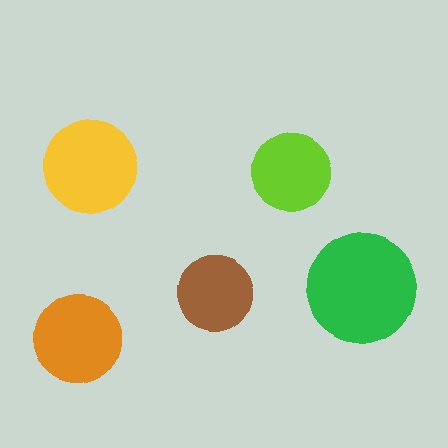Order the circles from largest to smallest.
the green one, the yellow one, the orange one, the lime one, the brown one.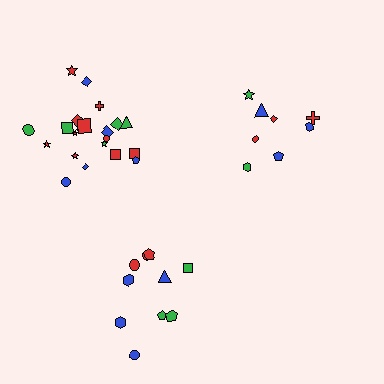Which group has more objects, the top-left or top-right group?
The top-left group.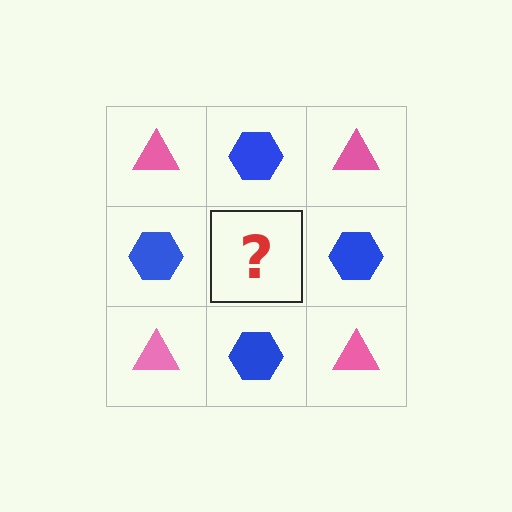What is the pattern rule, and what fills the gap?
The rule is that it alternates pink triangle and blue hexagon in a checkerboard pattern. The gap should be filled with a pink triangle.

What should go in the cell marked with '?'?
The missing cell should contain a pink triangle.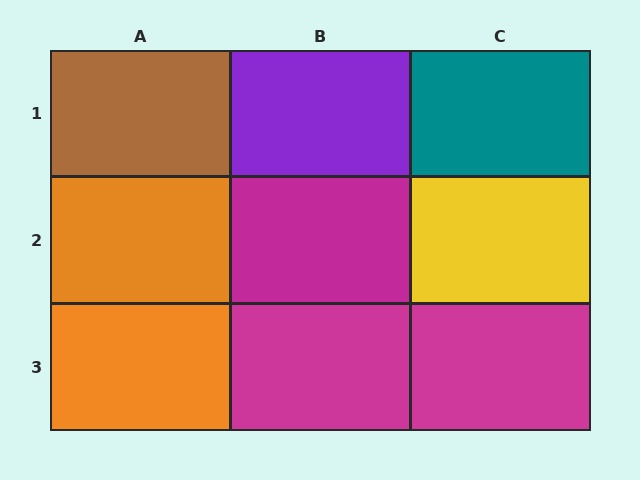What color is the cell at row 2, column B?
Magenta.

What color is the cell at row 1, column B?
Purple.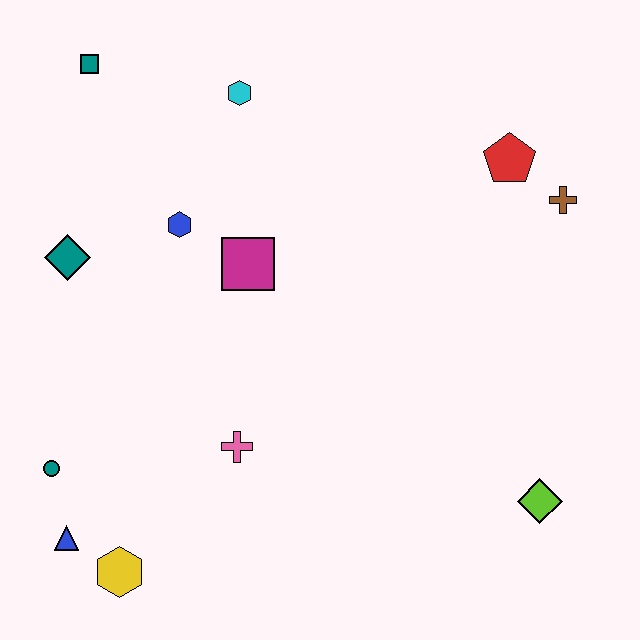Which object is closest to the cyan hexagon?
The blue hexagon is closest to the cyan hexagon.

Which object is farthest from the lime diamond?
The teal square is farthest from the lime diamond.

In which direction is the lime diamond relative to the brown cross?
The lime diamond is below the brown cross.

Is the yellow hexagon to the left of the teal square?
No